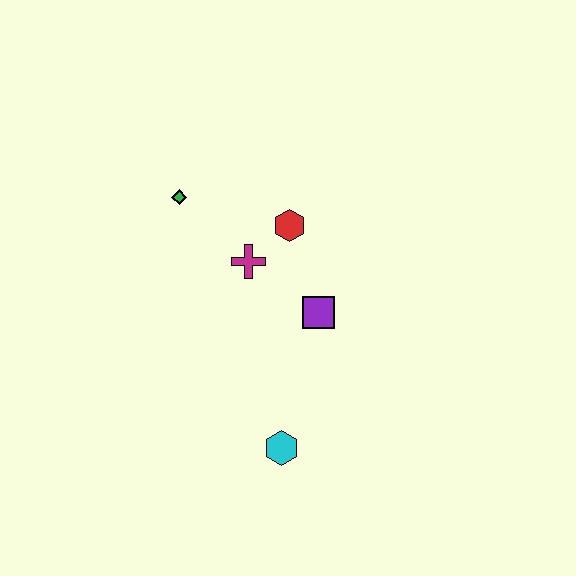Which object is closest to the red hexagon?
The magenta cross is closest to the red hexagon.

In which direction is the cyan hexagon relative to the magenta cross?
The cyan hexagon is below the magenta cross.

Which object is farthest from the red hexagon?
The cyan hexagon is farthest from the red hexagon.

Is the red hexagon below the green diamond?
Yes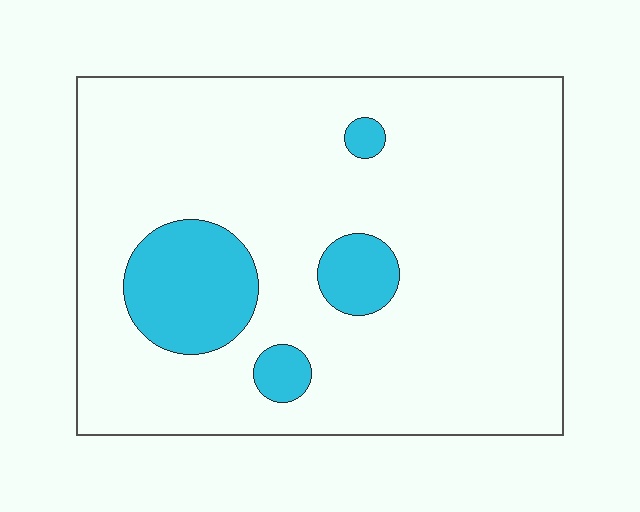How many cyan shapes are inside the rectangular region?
4.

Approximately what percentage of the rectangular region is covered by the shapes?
Approximately 15%.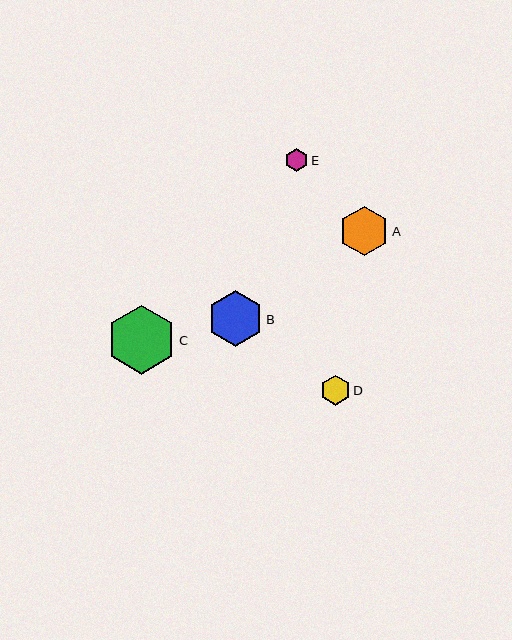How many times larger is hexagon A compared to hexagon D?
Hexagon A is approximately 1.7 times the size of hexagon D.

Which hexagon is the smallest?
Hexagon E is the smallest with a size of approximately 23 pixels.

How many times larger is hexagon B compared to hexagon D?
Hexagon B is approximately 1.9 times the size of hexagon D.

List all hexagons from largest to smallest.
From largest to smallest: C, B, A, D, E.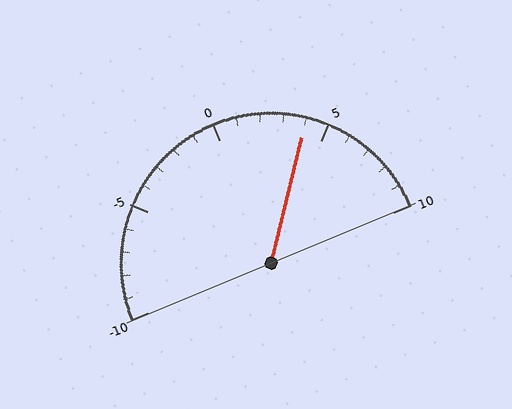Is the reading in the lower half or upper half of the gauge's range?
The reading is in the upper half of the range (-10 to 10).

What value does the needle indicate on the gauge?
The needle indicates approximately 4.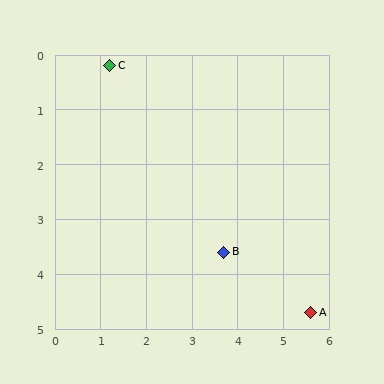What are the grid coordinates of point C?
Point C is at approximately (1.2, 0.2).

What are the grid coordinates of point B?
Point B is at approximately (3.7, 3.6).